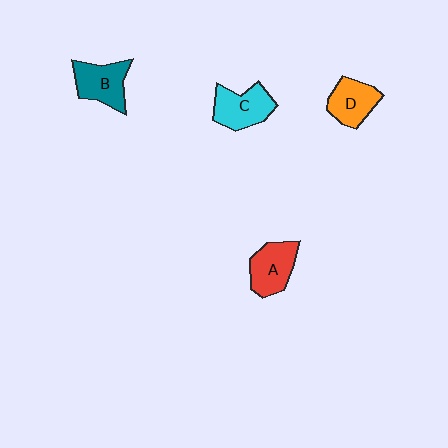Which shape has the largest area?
Shape C (cyan).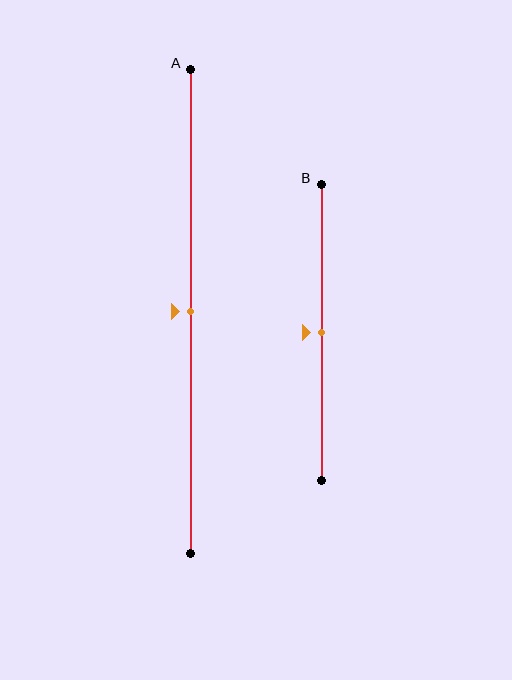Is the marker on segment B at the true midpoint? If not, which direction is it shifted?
Yes, the marker on segment B is at the true midpoint.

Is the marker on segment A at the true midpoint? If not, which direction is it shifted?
Yes, the marker on segment A is at the true midpoint.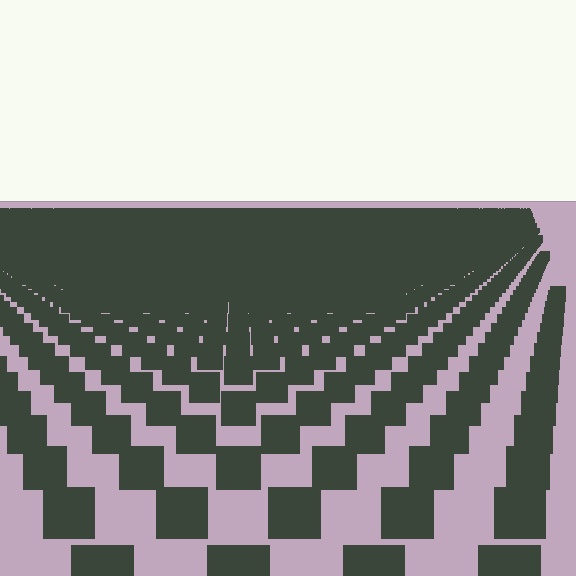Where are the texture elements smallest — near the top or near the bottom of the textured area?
Near the top.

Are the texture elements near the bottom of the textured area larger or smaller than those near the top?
Larger. Near the bottom, elements are closer to the viewer and appear at a bigger on-screen size.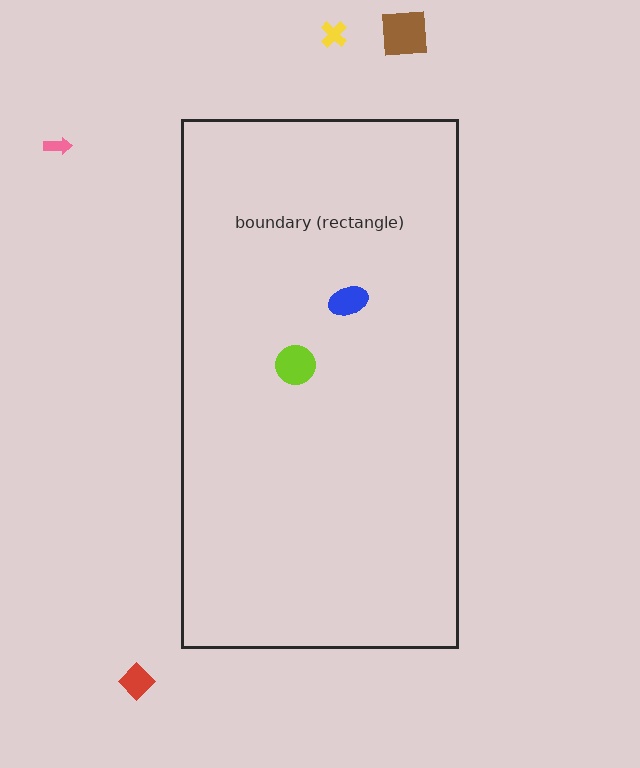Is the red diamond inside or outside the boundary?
Outside.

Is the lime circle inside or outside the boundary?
Inside.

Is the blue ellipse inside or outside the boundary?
Inside.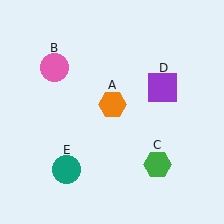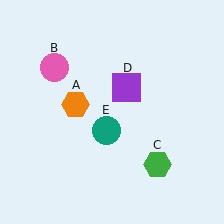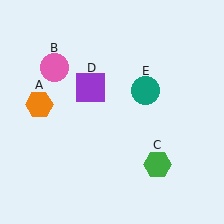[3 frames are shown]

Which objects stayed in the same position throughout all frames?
Pink circle (object B) and green hexagon (object C) remained stationary.